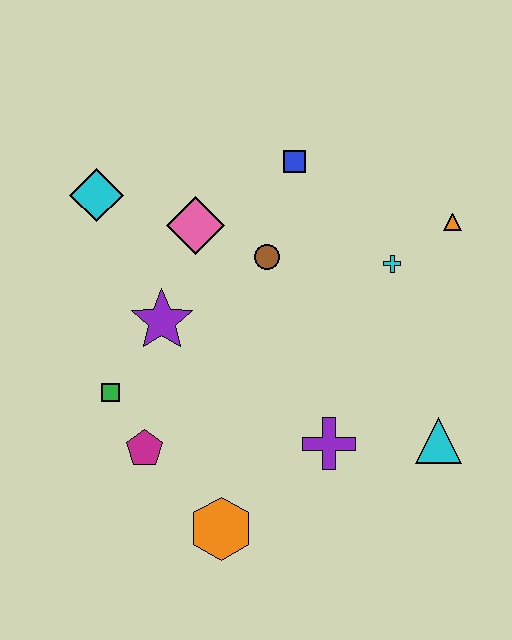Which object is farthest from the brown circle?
The orange hexagon is farthest from the brown circle.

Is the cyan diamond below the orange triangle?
No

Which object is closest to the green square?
The magenta pentagon is closest to the green square.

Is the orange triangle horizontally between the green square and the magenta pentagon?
No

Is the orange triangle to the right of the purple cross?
Yes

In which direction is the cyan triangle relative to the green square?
The cyan triangle is to the right of the green square.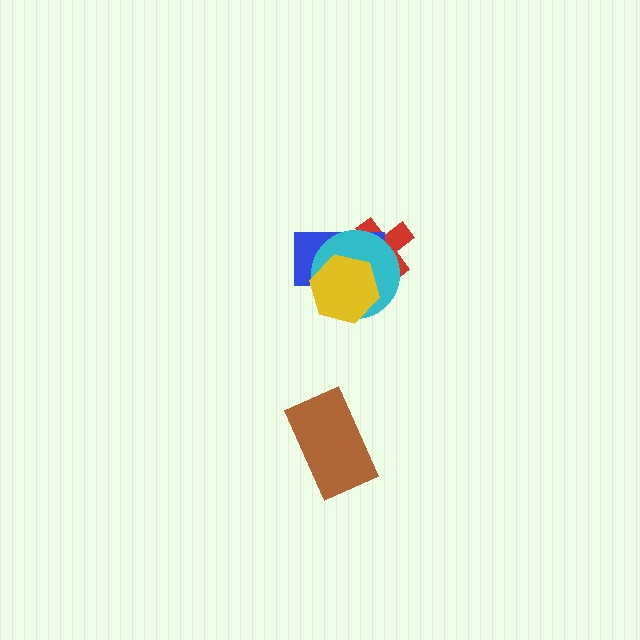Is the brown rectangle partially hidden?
No, no other shape covers it.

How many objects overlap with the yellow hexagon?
3 objects overlap with the yellow hexagon.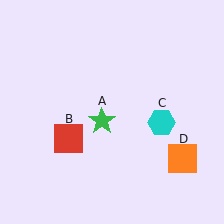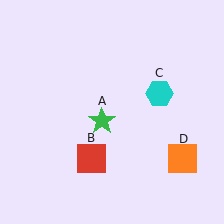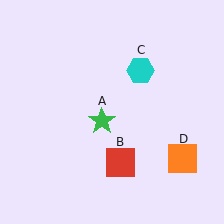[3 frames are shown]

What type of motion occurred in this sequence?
The red square (object B), cyan hexagon (object C) rotated counterclockwise around the center of the scene.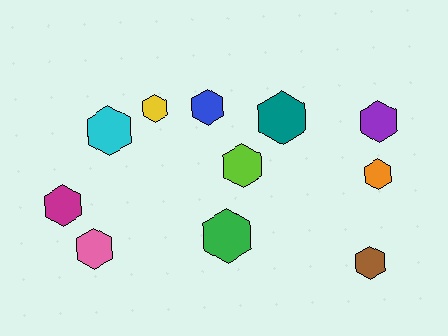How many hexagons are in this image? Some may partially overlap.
There are 11 hexagons.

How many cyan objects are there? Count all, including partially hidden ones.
There is 1 cyan object.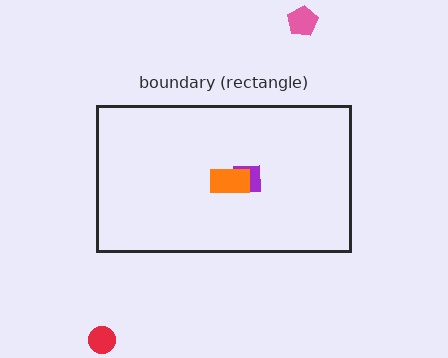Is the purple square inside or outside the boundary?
Inside.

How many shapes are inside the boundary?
2 inside, 2 outside.